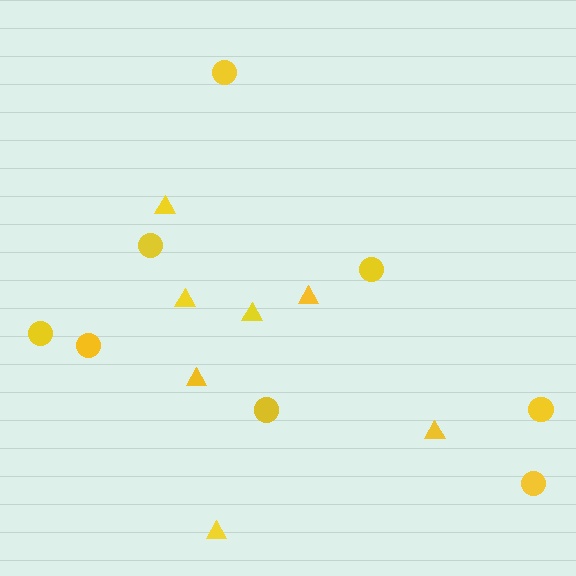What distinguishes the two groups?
There are 2 groups: one group of triangles (7) and one group of circles (8).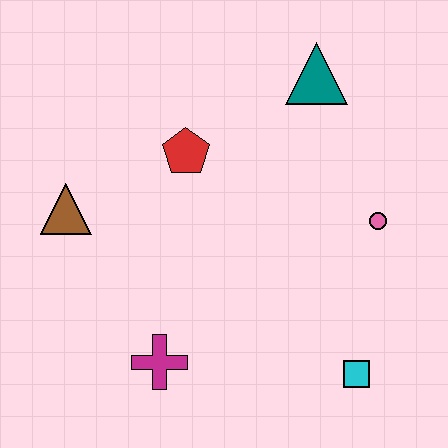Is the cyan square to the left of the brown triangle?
No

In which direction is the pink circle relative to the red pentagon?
The pink circle is to the right of the red pentagon.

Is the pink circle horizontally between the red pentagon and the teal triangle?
No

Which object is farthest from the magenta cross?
The teal triangle is farthest from the magenta cross.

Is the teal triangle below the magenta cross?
No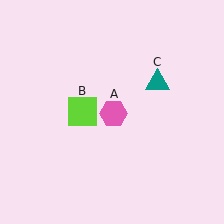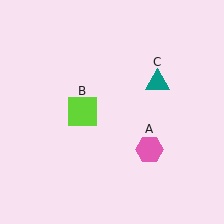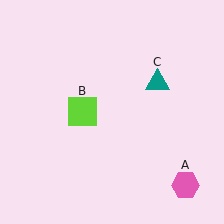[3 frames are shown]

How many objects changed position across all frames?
1 object changed position: pink hexagon (object A).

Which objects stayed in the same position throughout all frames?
Lime square (object B) and teal triangle (object C) remained stationary.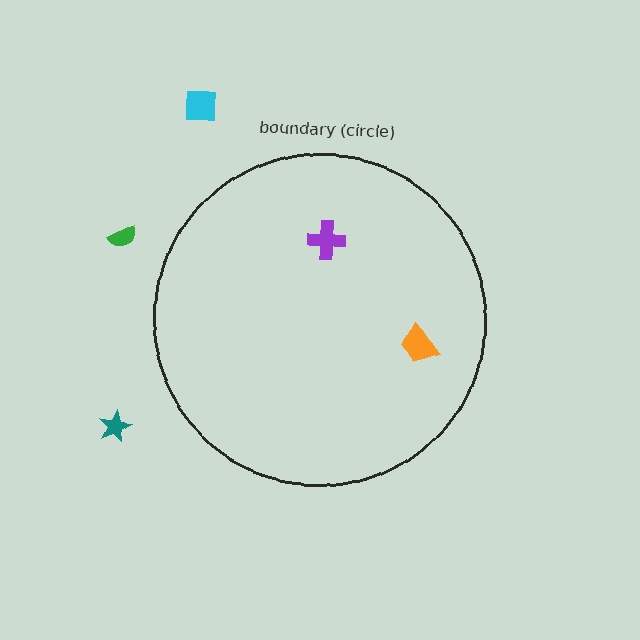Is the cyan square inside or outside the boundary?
Outside.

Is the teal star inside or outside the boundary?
Outside.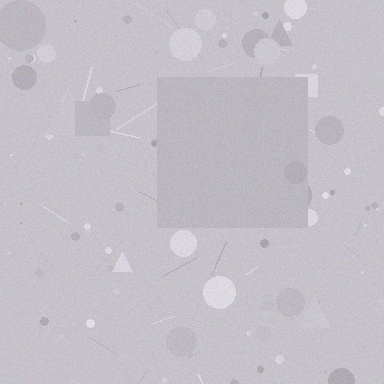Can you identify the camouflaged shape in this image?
The camouflaged shape is a square.